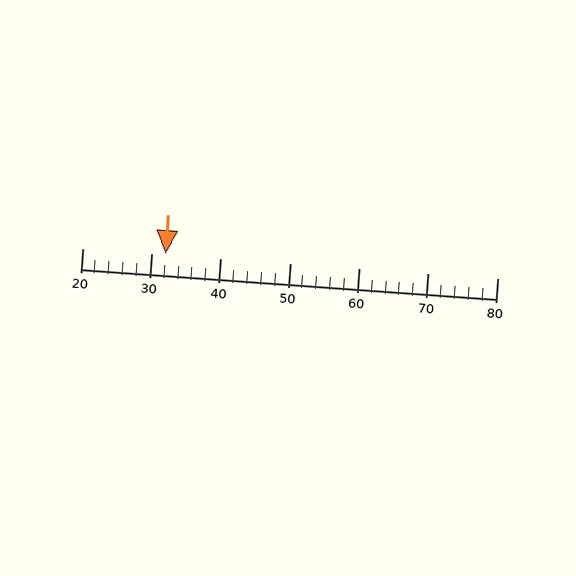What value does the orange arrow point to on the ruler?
The orange arrow points to approximately 32.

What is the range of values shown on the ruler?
The ruler shows values from 20 to 80.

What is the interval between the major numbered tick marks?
The major tick marks are spaced 10 units apart.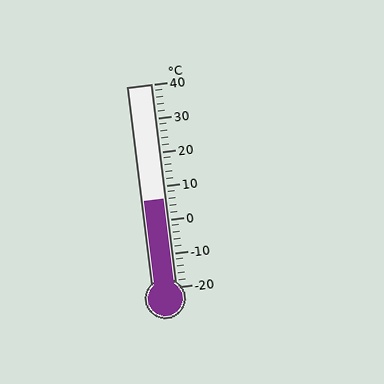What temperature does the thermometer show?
The thermometer shows approximately 6°C.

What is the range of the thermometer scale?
The thermometer scale ranges from -20°C to 40°C.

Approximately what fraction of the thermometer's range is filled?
The thermometer is filled to approximately 45% of its range.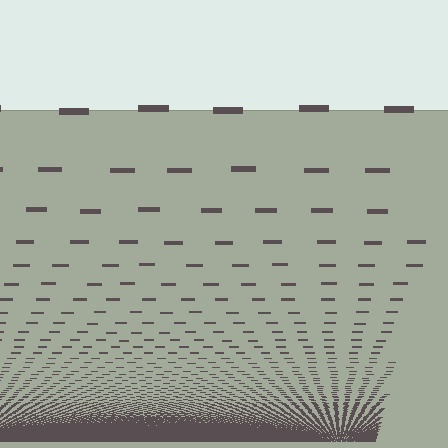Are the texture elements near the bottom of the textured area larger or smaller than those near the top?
Smaller. The gradient is inverted — elements near the bottom are smaller and denser.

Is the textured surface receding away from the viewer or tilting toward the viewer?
The surface appears to tilt toward the viewer. Texture elements get larger and sparser toward the top.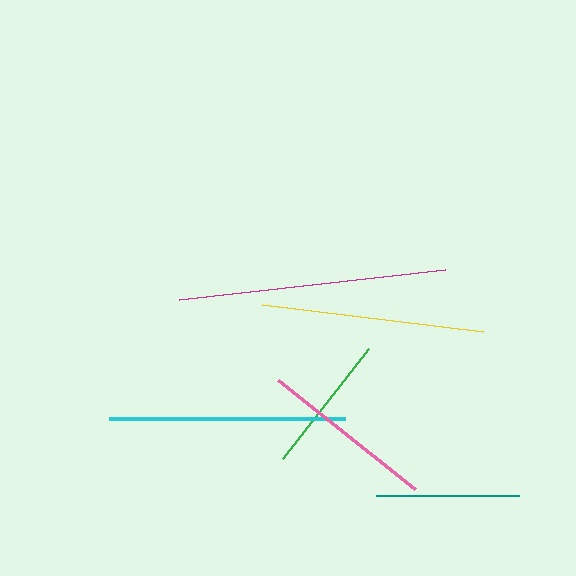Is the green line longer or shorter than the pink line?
The pink line is longer than the green line.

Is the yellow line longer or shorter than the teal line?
The yellow line is longer than the teal line.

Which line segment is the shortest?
The green line is the shortest at approximately 139 pixels.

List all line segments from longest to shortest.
From longest to shortest: magenta, cyan, yellow, pink, teal, green.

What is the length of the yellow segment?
The yellow segment is approximately 223 pixels long.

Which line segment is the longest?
The magenta line is the longest at approximately 268 pixels.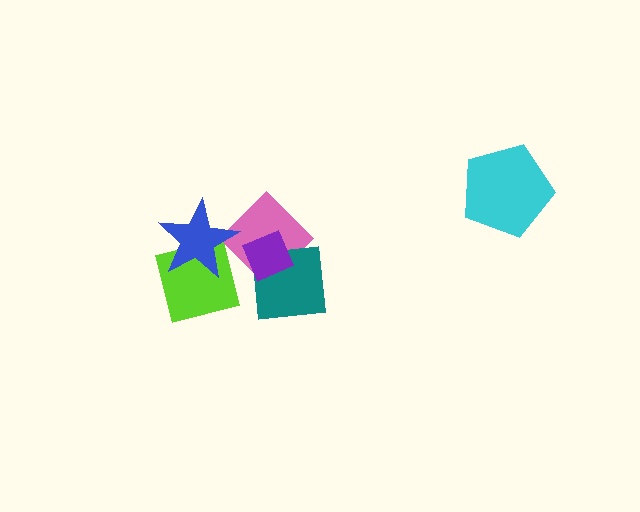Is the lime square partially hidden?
Yes, it is partially covered by another shape.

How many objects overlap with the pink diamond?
4 objects overlap with the pink diamond.